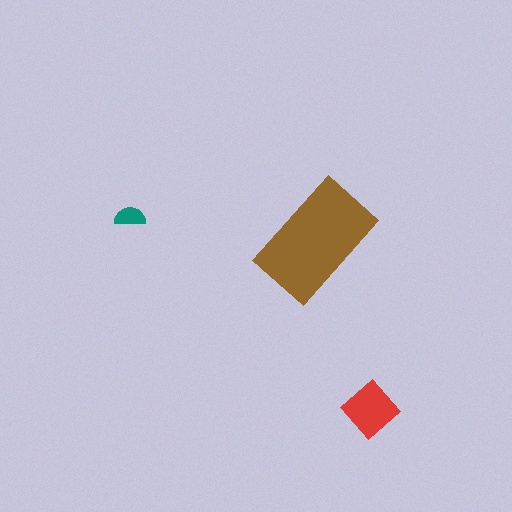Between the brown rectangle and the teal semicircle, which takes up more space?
The brown rectangle.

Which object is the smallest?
The teal semicircle.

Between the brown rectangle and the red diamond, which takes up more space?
The brown rectangle.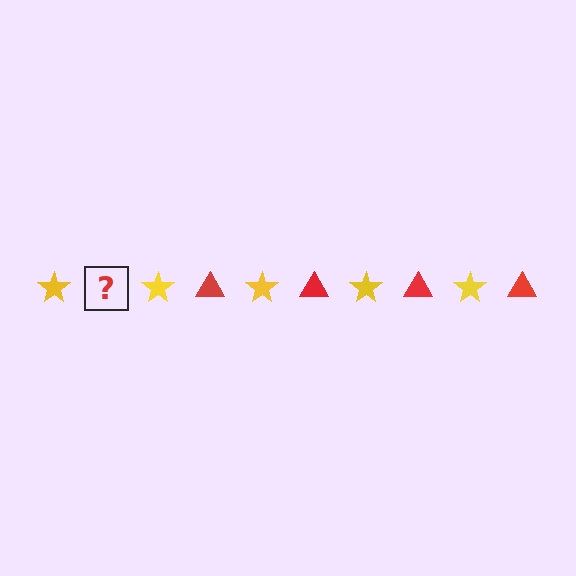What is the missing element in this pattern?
The missing element is a red triangle.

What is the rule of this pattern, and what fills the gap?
The rule is that the pattern alternates between yellow star and red triangle. The gap should be filled with a red triangle.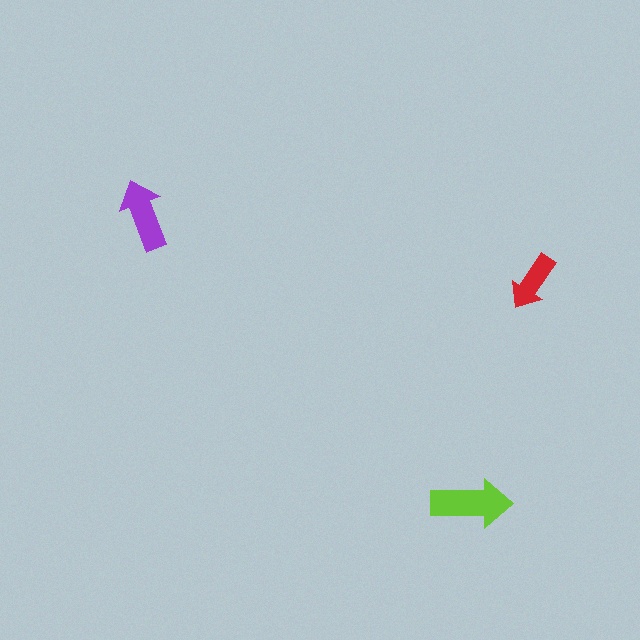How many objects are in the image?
There are 3 objects in the image.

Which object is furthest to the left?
The purple arrow is leftmost.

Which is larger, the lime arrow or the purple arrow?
The lime one.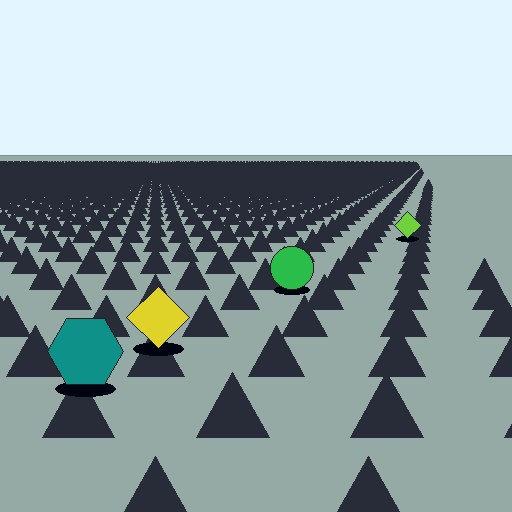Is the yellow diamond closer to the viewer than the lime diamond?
Yes. The yellow diamond is closer — you can tell from the texture gradient: the ground texture is coarser near it.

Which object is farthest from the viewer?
The lime diamond is farthest from the viewer. It appears smaller and the ground texture around it is denser.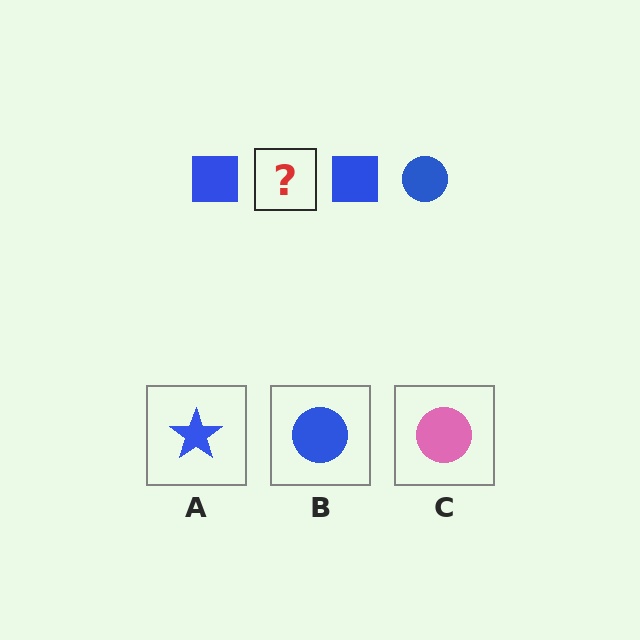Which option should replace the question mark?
Option B.